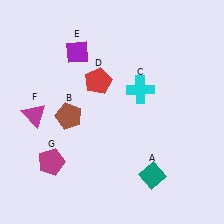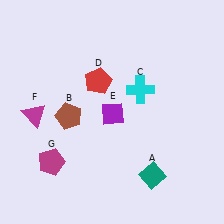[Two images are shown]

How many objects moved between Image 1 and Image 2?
1 object moved between the two images.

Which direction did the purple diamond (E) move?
The purple diamond (E) moved down.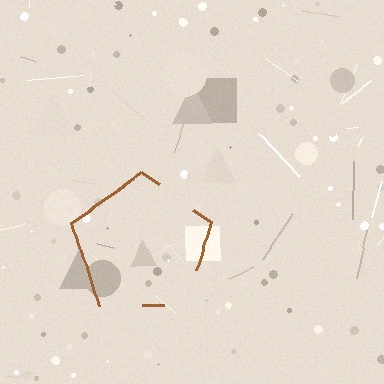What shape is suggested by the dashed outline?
The dashed outline suggests a pentagon.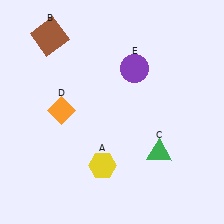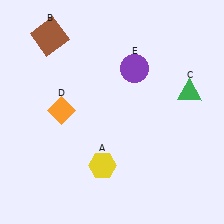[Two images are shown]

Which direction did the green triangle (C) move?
The green triangle (C) moved up.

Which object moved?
The green triangle (C) moved up.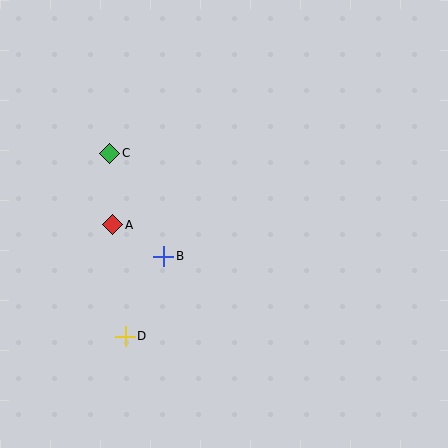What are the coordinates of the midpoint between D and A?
The midpoint between D and A is at (119, 280).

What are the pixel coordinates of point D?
Point D is at (125, 336).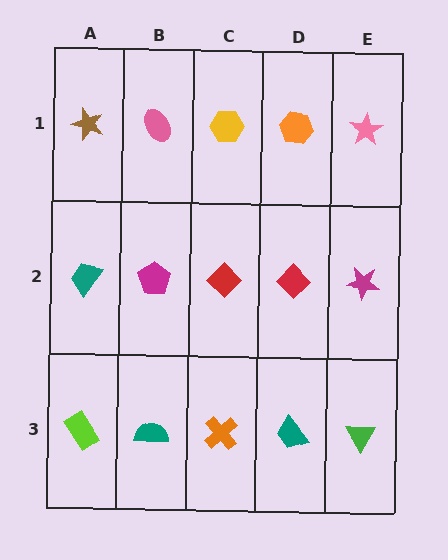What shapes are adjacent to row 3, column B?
A magenta pentagon (row 2, column B), a lime rectangle (row 3, column A), an orange cross (row 3, column C).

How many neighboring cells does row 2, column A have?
3.